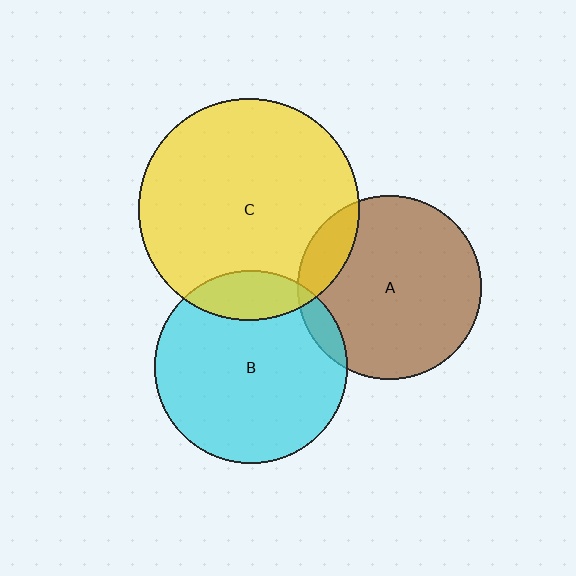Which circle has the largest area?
Circle C (yellow).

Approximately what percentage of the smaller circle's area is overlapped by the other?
Approximately 5%.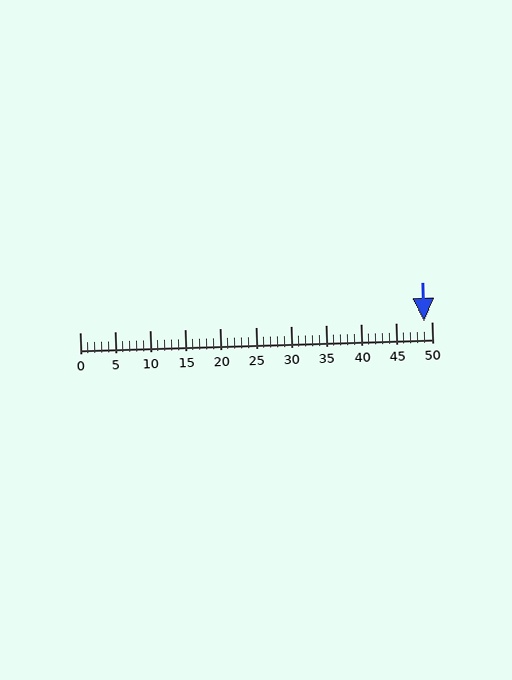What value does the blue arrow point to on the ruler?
The blue arrow points to approximately 49.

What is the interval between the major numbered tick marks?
The major tick marks are spaced 5 units apart.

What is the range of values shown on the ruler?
The ruler shows values from 0 to 50.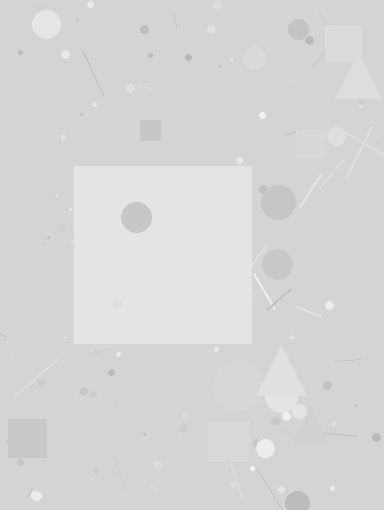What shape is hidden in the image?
A square is hidden in the image.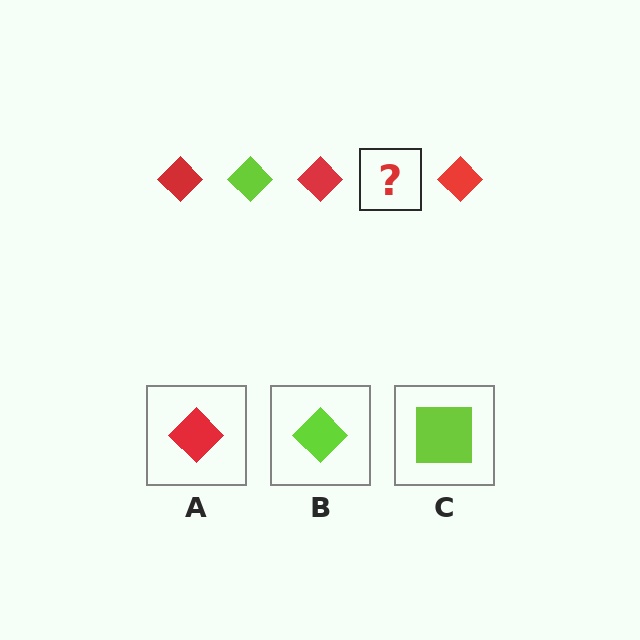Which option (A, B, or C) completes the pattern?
B.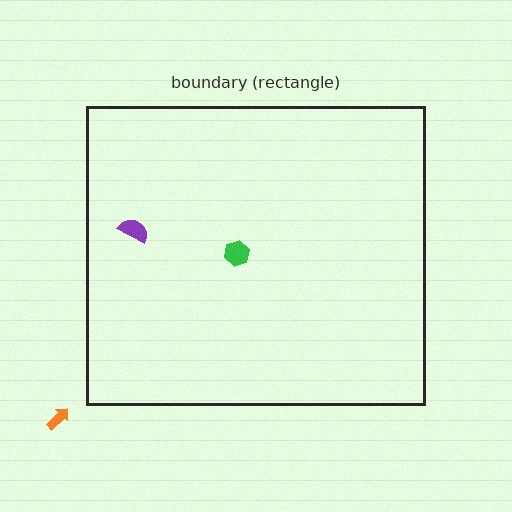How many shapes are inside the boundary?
2 inside, 1 outside.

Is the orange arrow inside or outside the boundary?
Outside.